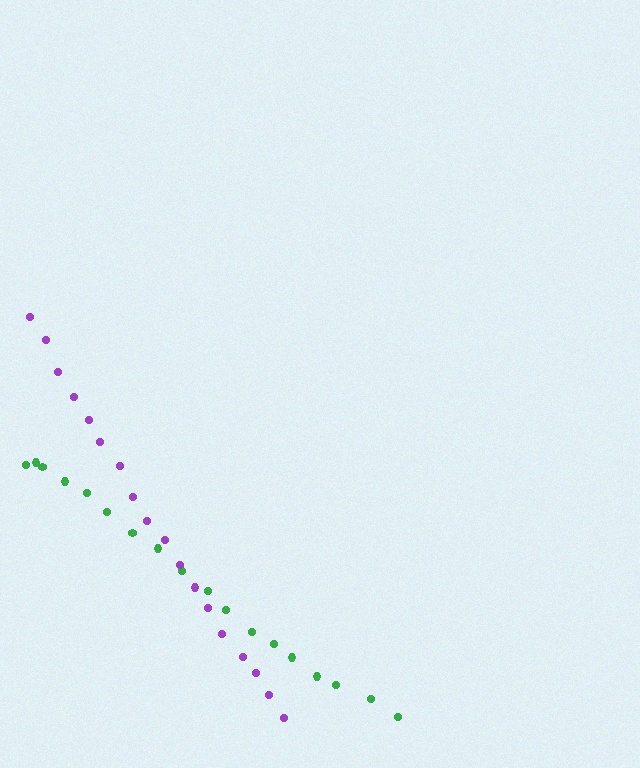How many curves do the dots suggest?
There are 2 distinct paths.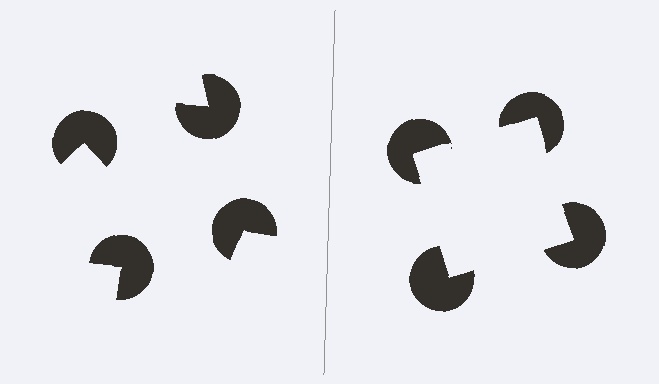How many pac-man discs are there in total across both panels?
8 — 4 on each side.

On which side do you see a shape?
An illusory square appears on the right side. On the left side the wedge cuts are rotated, so no coherent shape forms.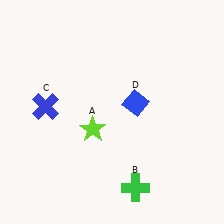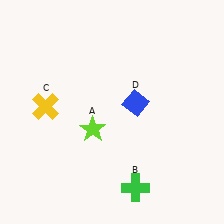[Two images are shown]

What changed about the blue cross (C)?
In Image 1, C is blue. In Image 2, it changed to yellow.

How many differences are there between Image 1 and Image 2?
There is 1 difference between the two images.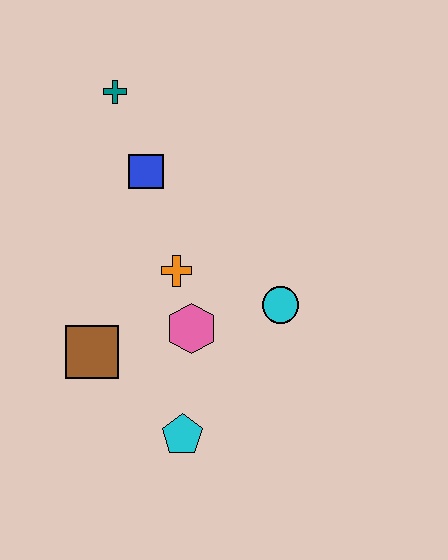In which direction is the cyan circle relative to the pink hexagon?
The cyan circle is to the right of the pink hexagon.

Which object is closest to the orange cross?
The pink hexagon is closest to the orange cross.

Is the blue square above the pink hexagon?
Yes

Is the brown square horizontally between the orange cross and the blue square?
No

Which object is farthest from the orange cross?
The teal cross is farthest from the orange cross.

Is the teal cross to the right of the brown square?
Yes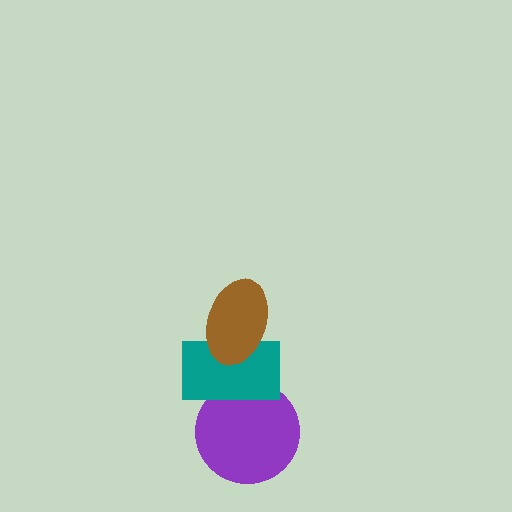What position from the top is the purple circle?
The purple circle is 3rd from the top.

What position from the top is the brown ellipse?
The brown ellipse is 1st from the top.